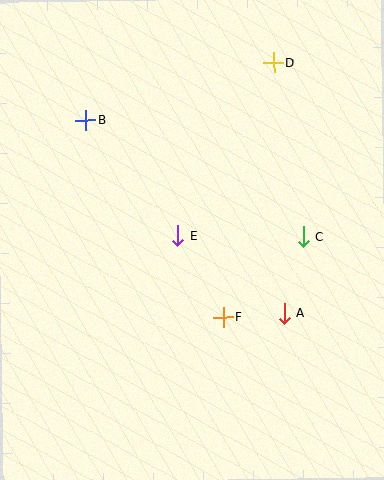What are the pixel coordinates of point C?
Point C is at (303, 237).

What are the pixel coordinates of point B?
Point B is at (86, 120).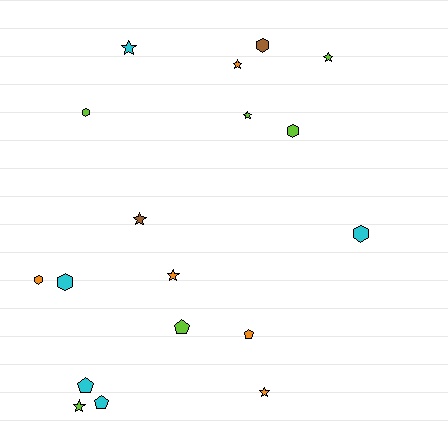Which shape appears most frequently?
Star, with 8 objects.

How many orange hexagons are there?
There is 1 orange hexagon.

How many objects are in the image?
There are 18 objects.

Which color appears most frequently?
Lime, with 6 objects.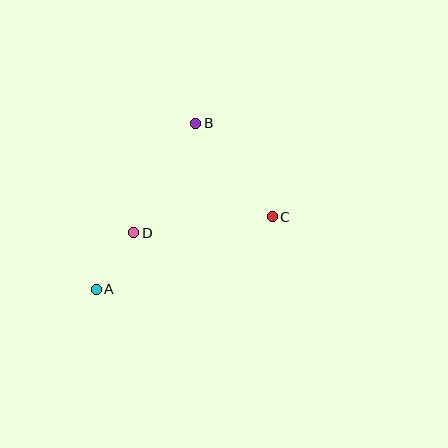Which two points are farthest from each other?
Points A and B are farthest from each other.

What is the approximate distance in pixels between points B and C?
The distance between B and C is approximately 121 pixels.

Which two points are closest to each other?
Points A and D are closest to each other.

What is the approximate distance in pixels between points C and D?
The distance between C and D is approximately 140 pixels.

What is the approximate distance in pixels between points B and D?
The distance between B and D is approximately 126 pixels.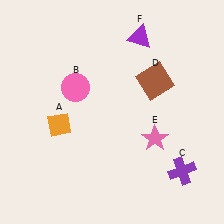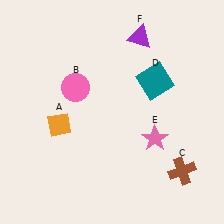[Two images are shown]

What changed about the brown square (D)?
In Image 1, D is brown. In Image 2, it changed to teal.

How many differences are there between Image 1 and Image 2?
There are 2 differences between the two images.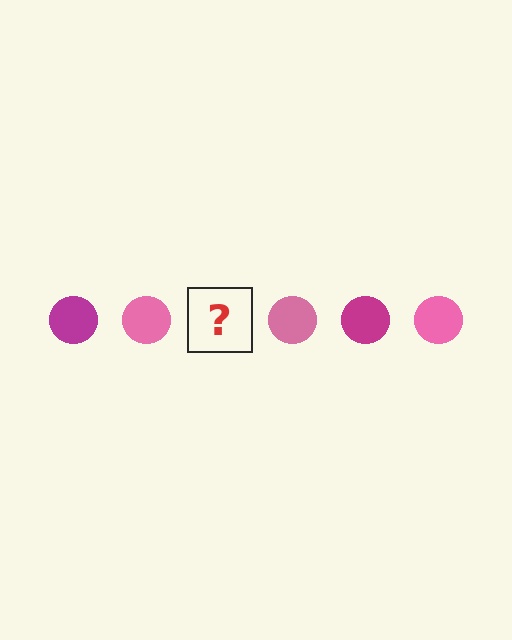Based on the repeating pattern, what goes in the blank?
The blank should be a magenta circle.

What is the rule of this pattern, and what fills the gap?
The rule is that the pattern cycles through magenta, pink circles. The gap should be filled with a magenta circle.